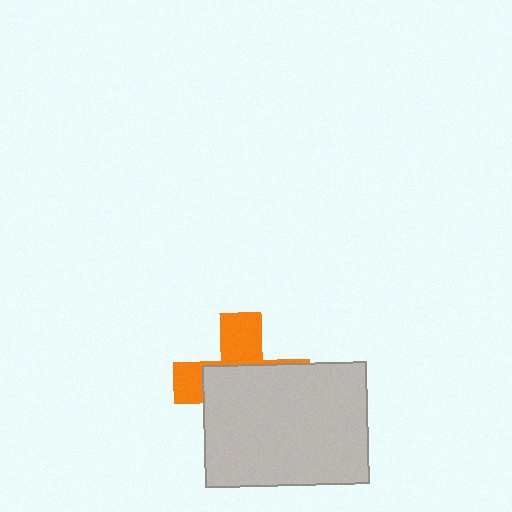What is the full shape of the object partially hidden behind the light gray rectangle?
The partially hidden object is an orange cross.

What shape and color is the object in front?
The object in front is a light gray rectangle.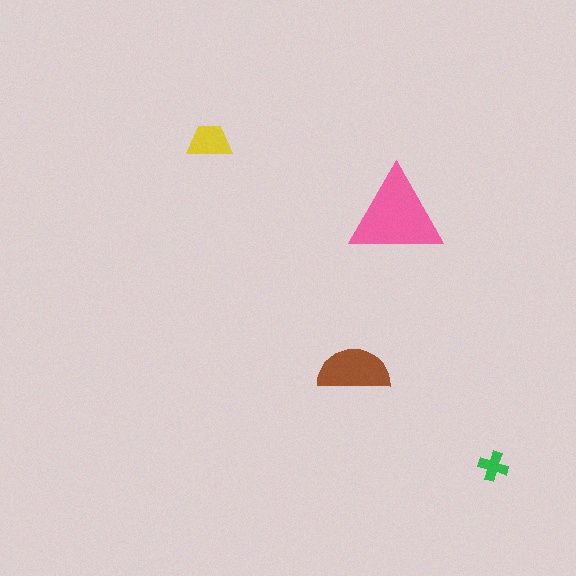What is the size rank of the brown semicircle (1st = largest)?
2nd.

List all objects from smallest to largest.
The green cross, the yellow trapezoid, the brown semicircle, the pink triangle.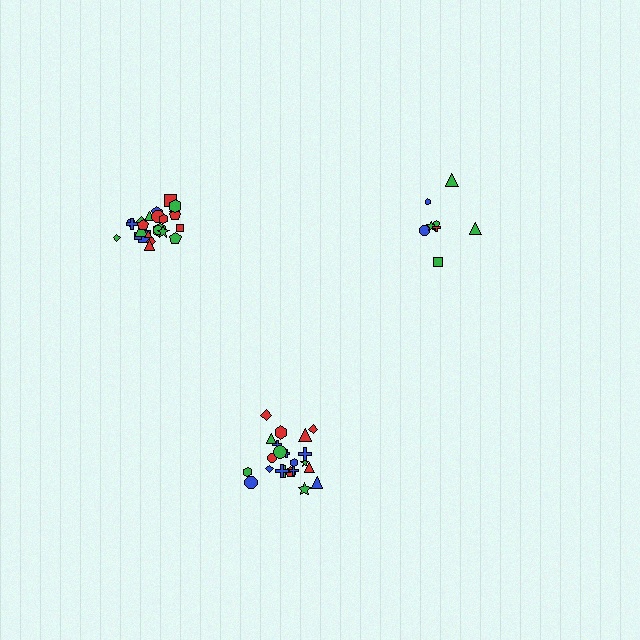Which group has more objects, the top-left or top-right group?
The top-left group.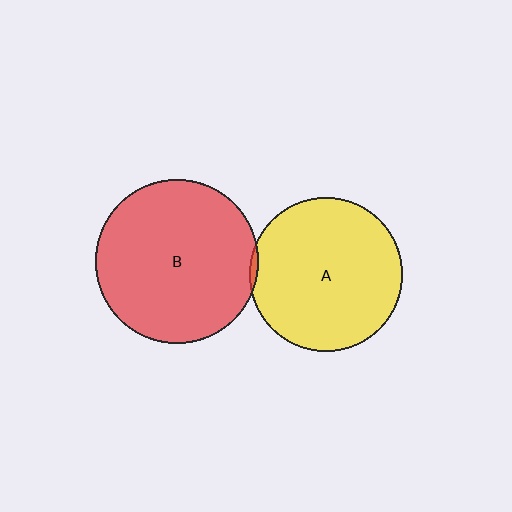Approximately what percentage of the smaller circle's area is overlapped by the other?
Approximately 5%.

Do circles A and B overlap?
Yes.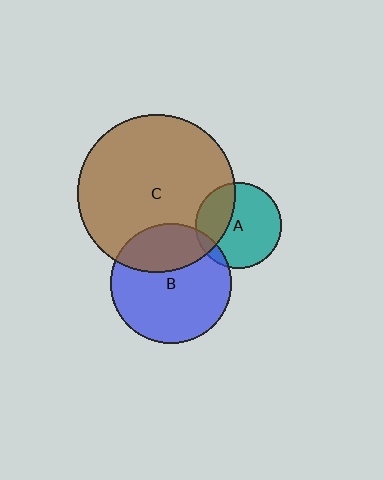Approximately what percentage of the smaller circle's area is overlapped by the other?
Approximately 30%.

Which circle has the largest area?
Circle C (brown).